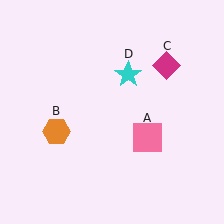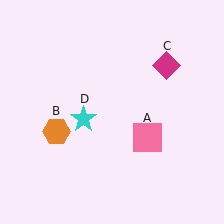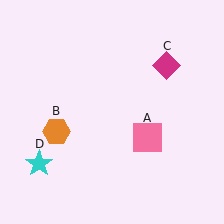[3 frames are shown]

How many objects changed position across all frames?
1 object changed position: cyan star (object D).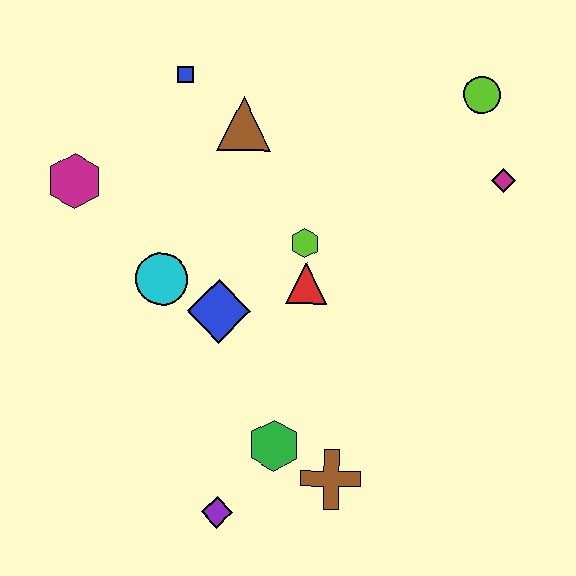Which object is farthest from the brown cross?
The blue square is farthest from the brown cross.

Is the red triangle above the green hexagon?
Yes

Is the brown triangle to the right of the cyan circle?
Yes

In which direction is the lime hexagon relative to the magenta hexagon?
The lime hexagon is to the right of the magenta hexagon.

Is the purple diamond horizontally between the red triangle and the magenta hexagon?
Yes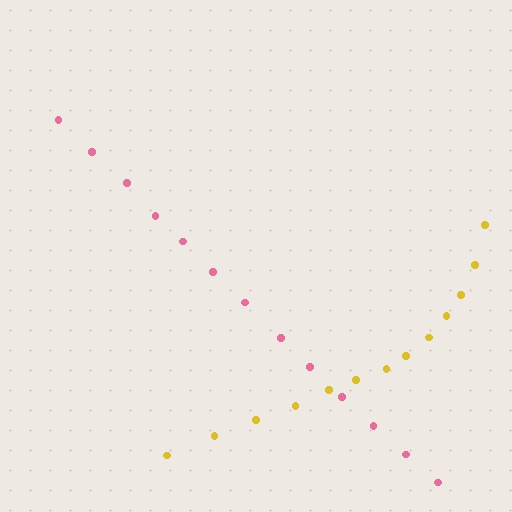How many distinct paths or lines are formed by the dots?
There are 2 distinct paths.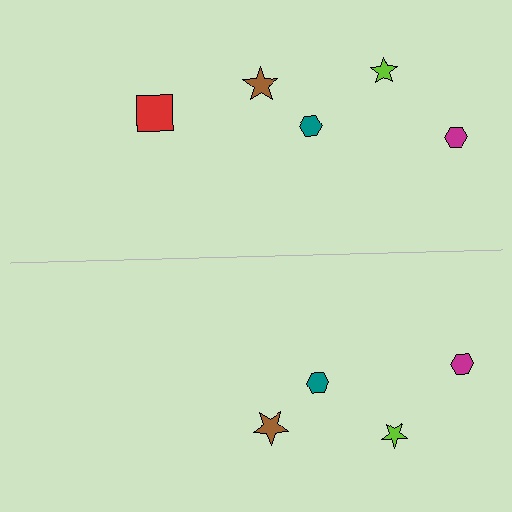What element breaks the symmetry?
A red square is missing from the bottom side.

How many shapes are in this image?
There are 9 shapes in this image.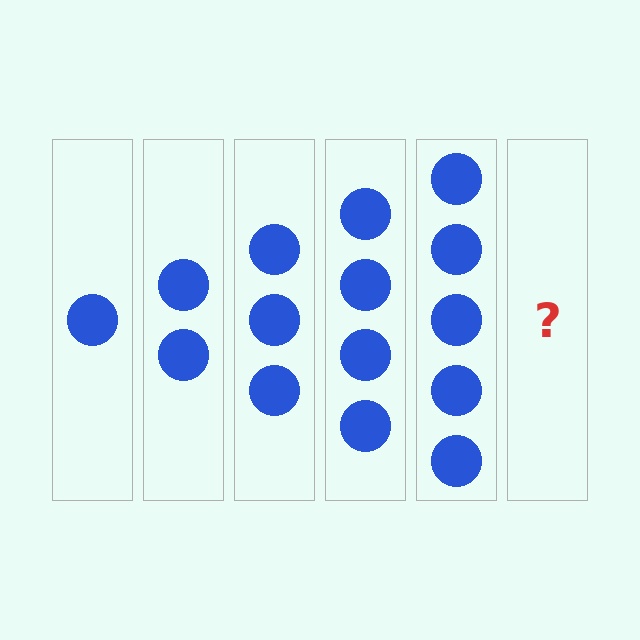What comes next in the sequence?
The next element should be 6 circles.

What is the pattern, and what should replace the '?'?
The pattern is that each step adds one more circle. The '?' should be 6 circles.